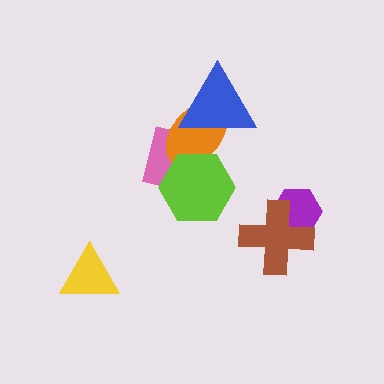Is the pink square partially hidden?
Yes, it is partially covered by another shape.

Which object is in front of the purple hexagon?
The brown cross is in front of the purple hexagon.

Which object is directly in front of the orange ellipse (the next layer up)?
The lime hexagon is directly in front of the orange ellipse.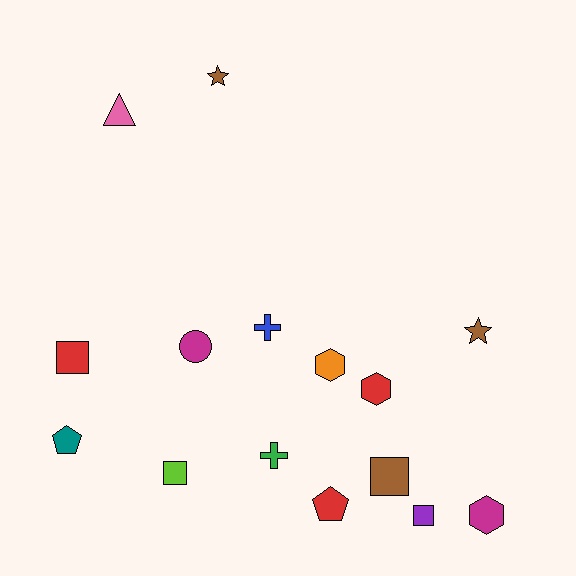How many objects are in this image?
There are 15 objects.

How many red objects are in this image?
There are 3 red objects.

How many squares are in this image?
There are 4 squares.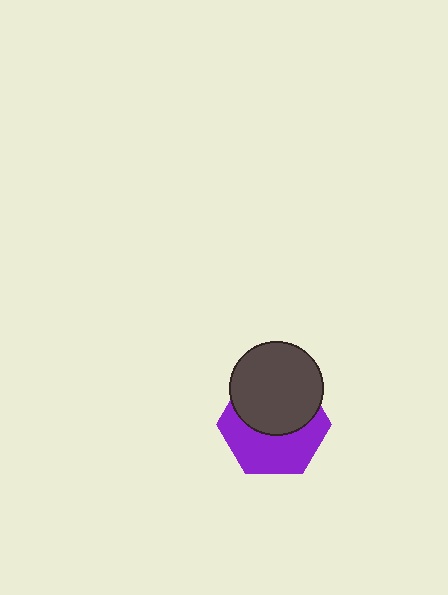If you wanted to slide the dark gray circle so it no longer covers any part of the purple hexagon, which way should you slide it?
Slide it up — that is the most direct way to separate the two shapes.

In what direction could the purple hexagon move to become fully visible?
The purple hexagon could move down. That would shift it out from behind the dark gray circle entirely.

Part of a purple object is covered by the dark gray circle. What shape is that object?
It is a hexagon.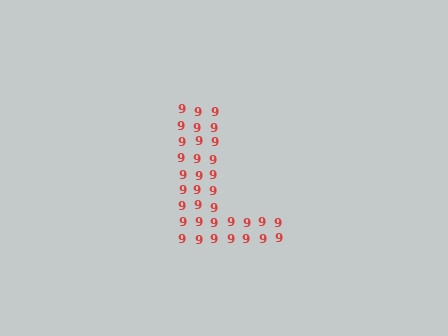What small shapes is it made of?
It is made of small digit 9's.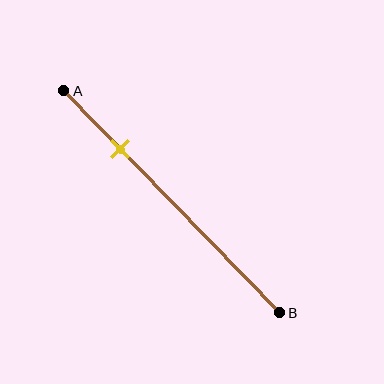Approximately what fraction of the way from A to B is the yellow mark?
The yellow mark is approximately 25% of the way from A to B.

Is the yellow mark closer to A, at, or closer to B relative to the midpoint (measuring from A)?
The yellow mark is closer to point A than the midpoint of segment AB.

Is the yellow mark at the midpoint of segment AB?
No, the mark is at about 25% from A, not at the 50% midpoint.